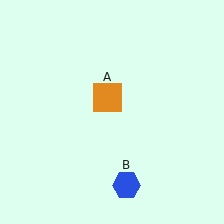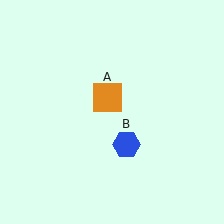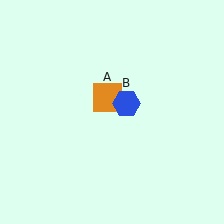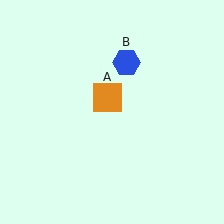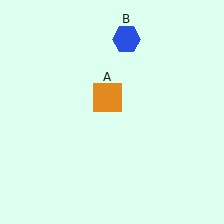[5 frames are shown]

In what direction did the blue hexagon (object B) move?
The blue hexagon (object B) moved up.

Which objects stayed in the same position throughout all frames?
Orange square (object A) remained stationary.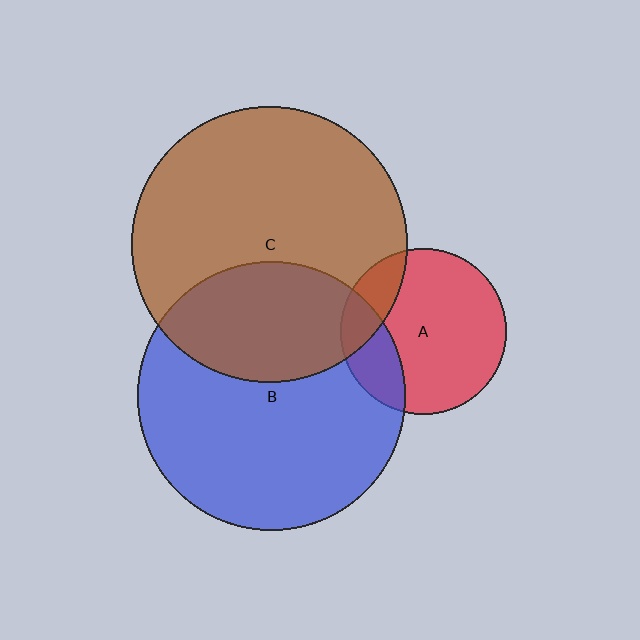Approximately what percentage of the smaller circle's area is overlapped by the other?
Approximately 20%.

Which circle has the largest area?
Circle C (brown).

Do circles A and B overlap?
Yes.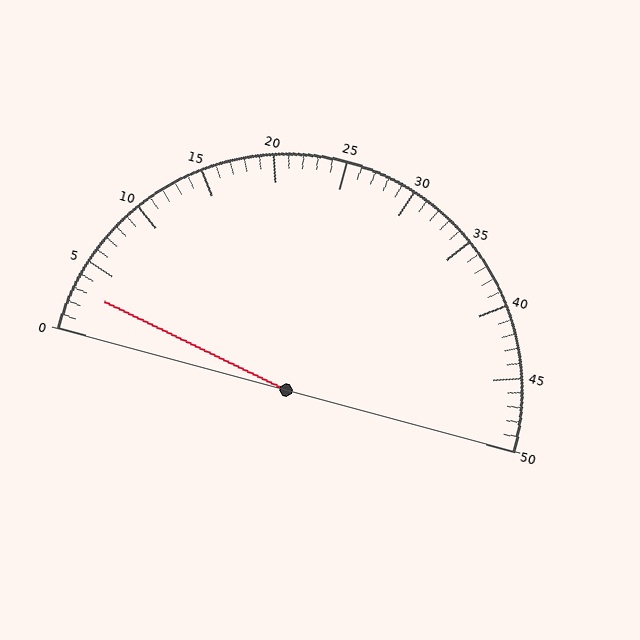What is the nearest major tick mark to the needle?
The nearest major tick mark is 5.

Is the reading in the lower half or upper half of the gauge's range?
The reading is in the lower half of the range (0 to 50).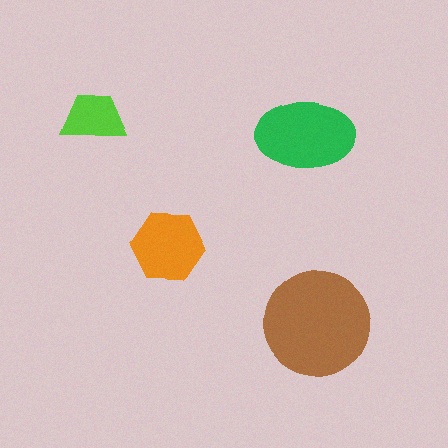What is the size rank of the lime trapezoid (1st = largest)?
4th.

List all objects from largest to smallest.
The brown circle, the green ellipse, the orange hexagon, the lime trapezoid.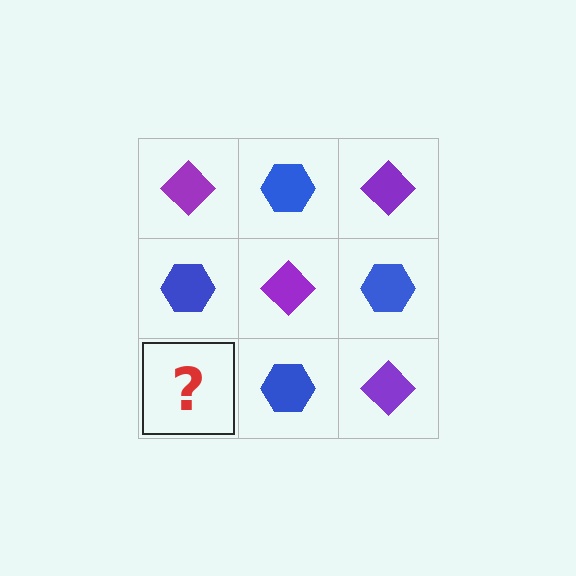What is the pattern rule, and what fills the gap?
The rule is that it alternates purple diamond and blue hexagon in a checkerboard pattern. The gap should be filled with a purple diamond.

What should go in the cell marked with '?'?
The missing cell should contain a purple diamond.